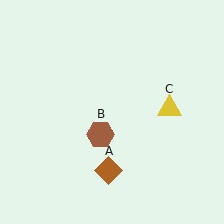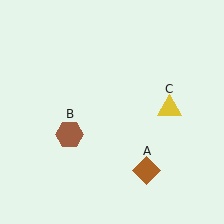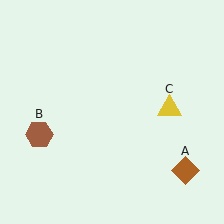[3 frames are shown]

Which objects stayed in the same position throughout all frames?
Yellow triangle (object C) remained stationary.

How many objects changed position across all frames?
2 objects changed position: brown diamond (object A), brown hexagon (object B).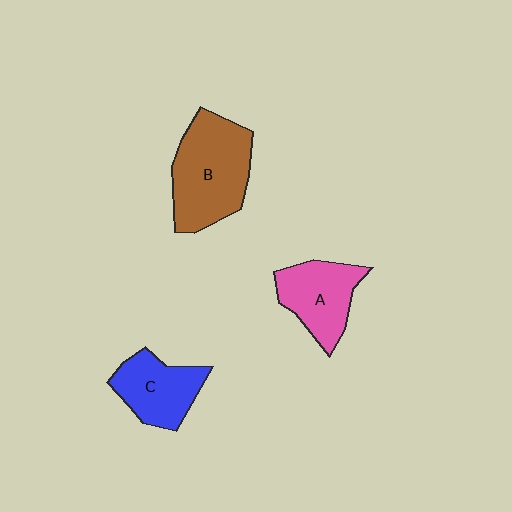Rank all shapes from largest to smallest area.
From largest to smallest: B (brown), A (pink), C (blue).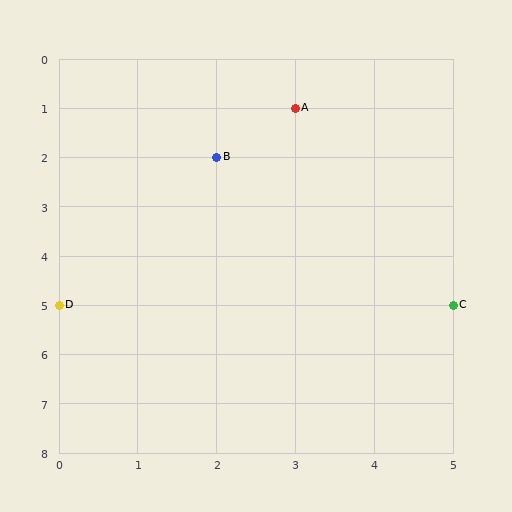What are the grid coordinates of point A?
Point A is at grid coordinates (3, 1).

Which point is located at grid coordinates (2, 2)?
Point B is at (2, 2).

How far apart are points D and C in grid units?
Points D and C are 5 columns apart.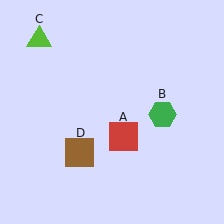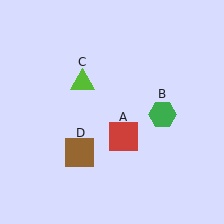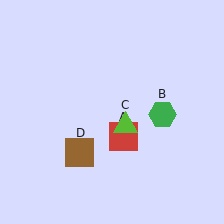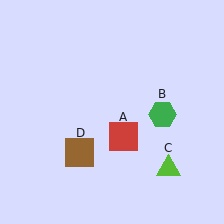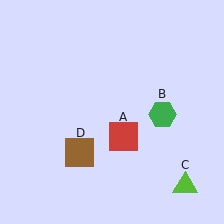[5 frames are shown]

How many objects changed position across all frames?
1 object changed position: lime triangle (object C).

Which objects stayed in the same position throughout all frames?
Red square (object A) and green hexagon (object B) and brown square (object D) remained stationary.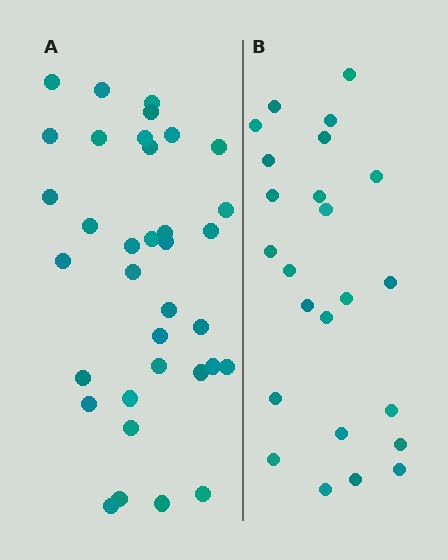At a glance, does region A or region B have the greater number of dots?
Region A (the left region) has more dots.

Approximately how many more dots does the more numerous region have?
Region A has roughly 12 or so more dots than region B.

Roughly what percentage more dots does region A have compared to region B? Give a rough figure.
About 45% more.